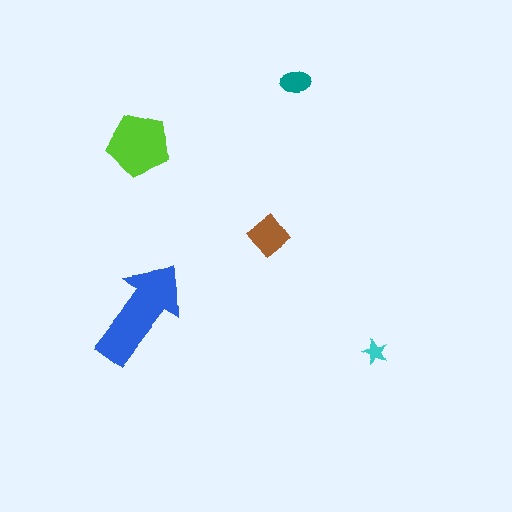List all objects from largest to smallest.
The blue arrow, the lime pentagon, the brown diamond, the teal ellipse, the cyan star.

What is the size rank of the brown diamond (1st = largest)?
3rd.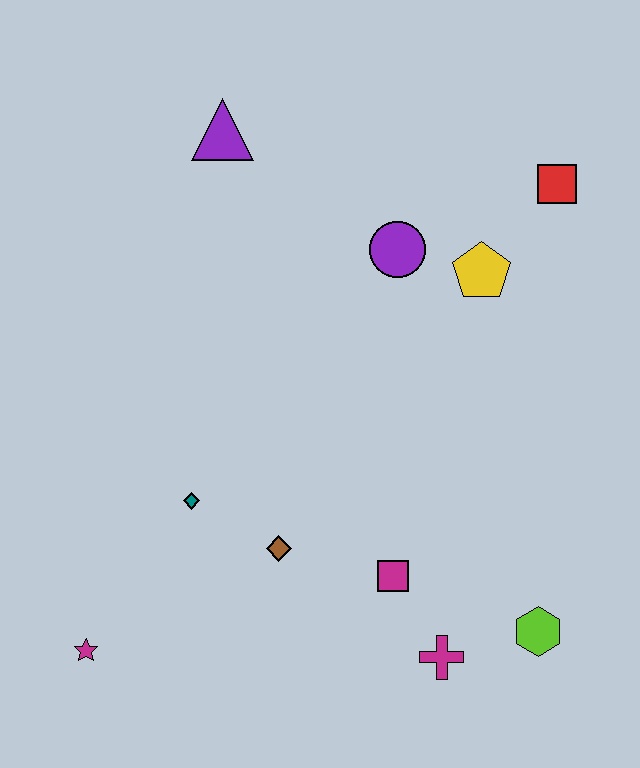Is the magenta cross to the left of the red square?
Yes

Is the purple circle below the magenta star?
No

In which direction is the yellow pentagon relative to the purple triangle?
The yellow pentagon is to the right of the purple triangle.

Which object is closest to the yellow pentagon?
The purple circle is closest to the yellow pentagon.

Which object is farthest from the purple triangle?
The lime hexagon is farthest from the purple triangle.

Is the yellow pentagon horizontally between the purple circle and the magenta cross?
No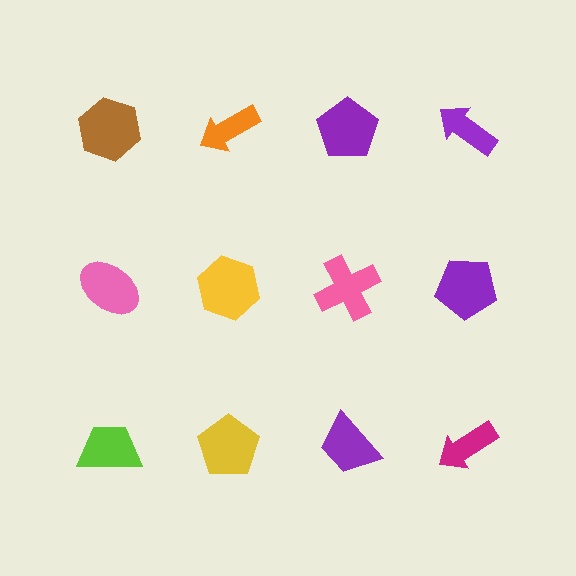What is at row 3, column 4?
A magenta arrow.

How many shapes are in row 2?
4 shapes.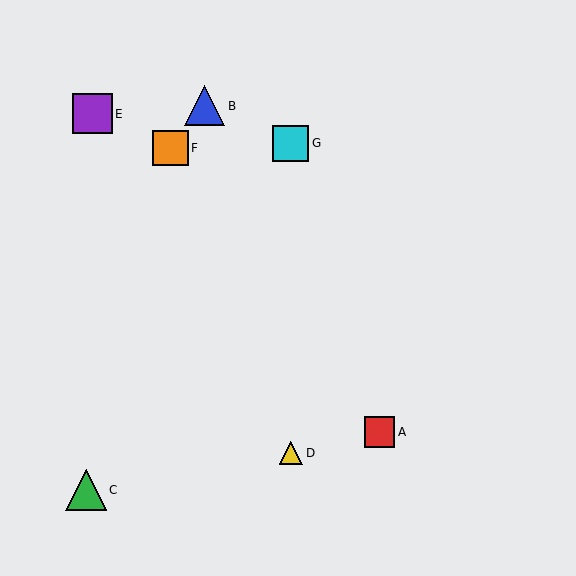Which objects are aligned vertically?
Objects D, G are aligned vertically.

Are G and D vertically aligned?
Yes, both are at x≈291.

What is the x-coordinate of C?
Object C is at x≈86.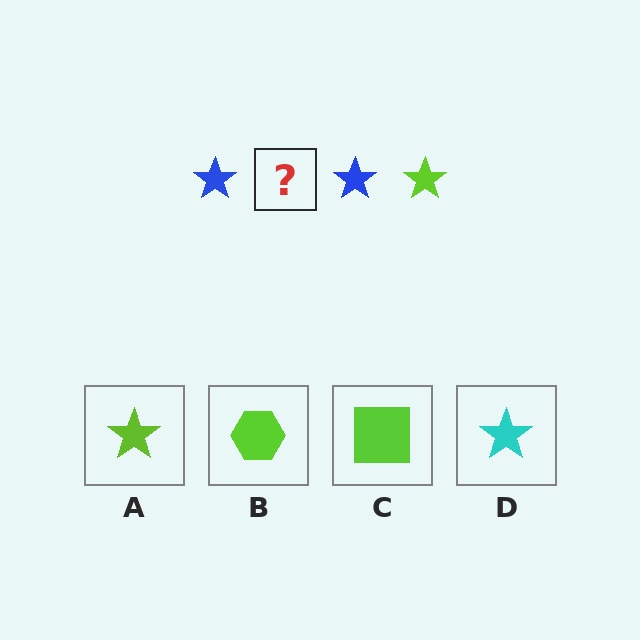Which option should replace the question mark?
Option A.